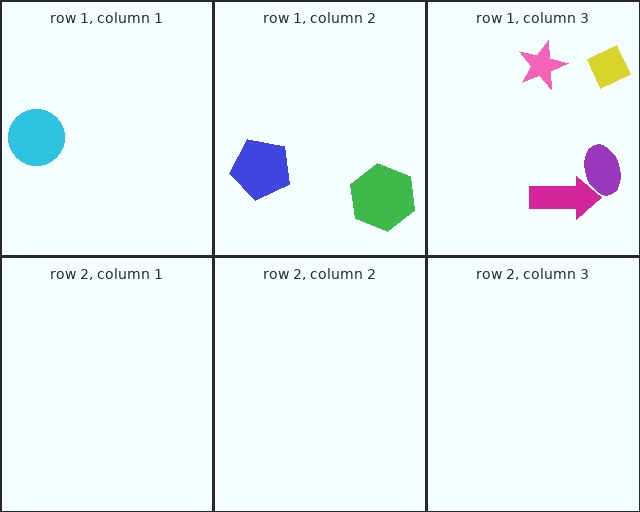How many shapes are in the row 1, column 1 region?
1.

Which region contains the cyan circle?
The row 1, column 1 region.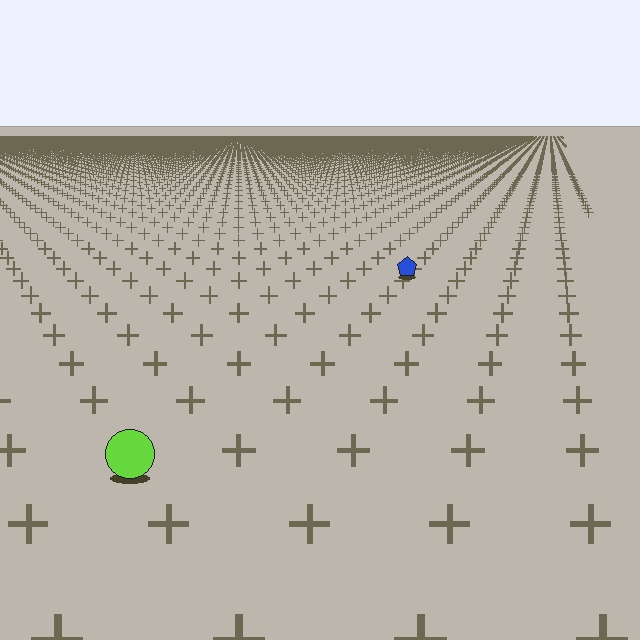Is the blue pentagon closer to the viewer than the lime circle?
No. The lime circle is closer — you can tell from the texture gradient: the ground texture is coarser near it.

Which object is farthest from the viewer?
The blue pentagon is farthest from the viewer. It appears smaller and the ground texture around it is denser.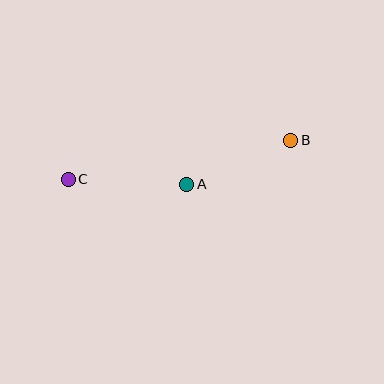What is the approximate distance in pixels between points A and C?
The distance between A and C is approximately 119 pixels.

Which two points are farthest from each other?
Points B and C are farthest from each other.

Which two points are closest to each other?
Points A and B are closest to each other.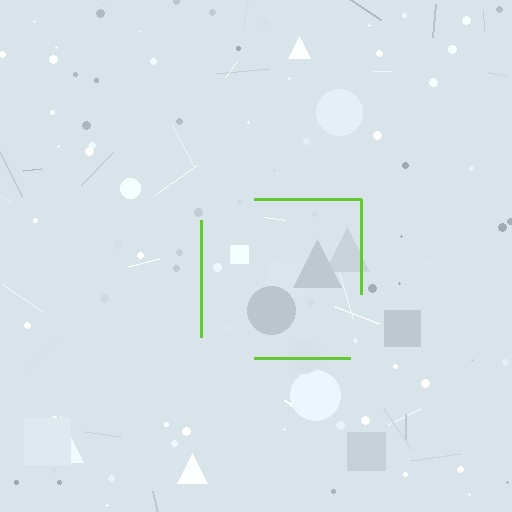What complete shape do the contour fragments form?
The contour fragments form a square.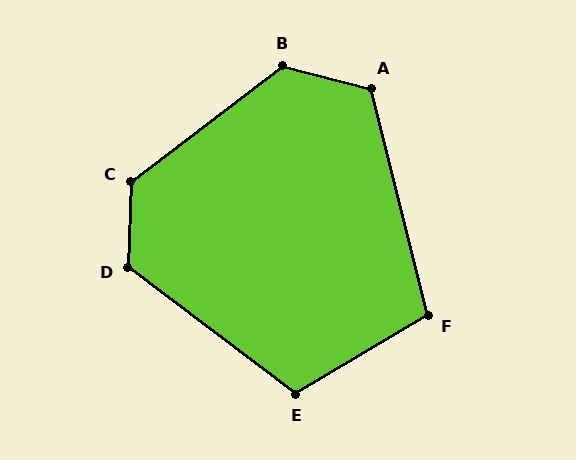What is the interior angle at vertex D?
Approximately 125 degrees (obtuse).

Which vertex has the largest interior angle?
C, at approximately 129 degrees.